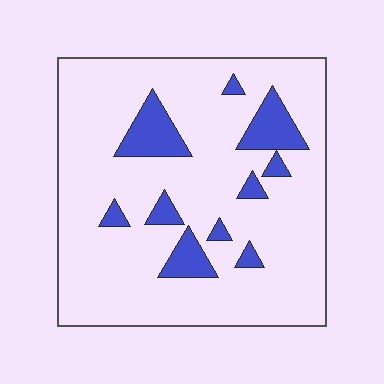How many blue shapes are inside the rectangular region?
10.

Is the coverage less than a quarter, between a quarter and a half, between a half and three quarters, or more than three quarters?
Less than a quarter.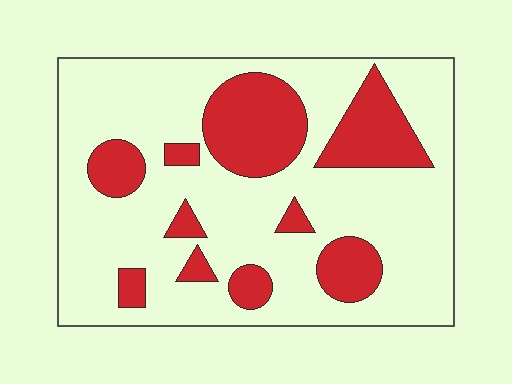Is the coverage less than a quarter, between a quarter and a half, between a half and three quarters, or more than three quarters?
Between a quarter and a half.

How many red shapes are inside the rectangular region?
10.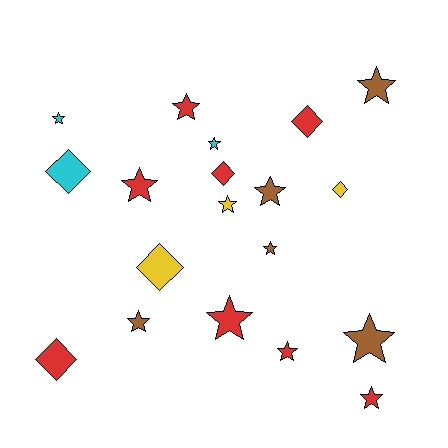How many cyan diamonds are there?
There is 1 cyan diamond.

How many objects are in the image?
There are 19 objects.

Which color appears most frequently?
Red, with 8 objects.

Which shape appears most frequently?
Star, with 13 objects.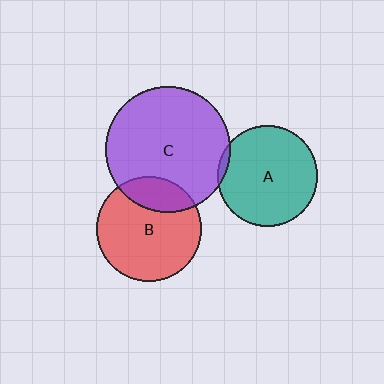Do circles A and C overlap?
Yes.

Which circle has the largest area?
Circle C (purple).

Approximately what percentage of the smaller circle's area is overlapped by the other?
Approximately 5%.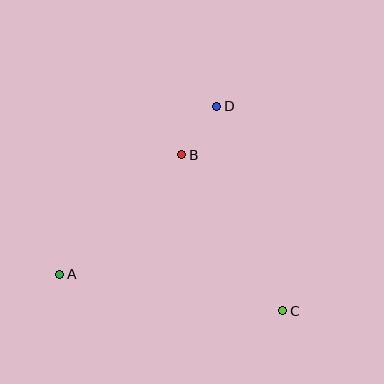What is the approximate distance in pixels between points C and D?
The distance between C and D is approximately 215 pixels.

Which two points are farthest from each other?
Points A and D are farthest from each other.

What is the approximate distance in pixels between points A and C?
The distance between A and C is approximately 226 pixels.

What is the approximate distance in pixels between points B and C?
The distance between B and C is approximately 186 pixels.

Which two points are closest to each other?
Points B and D are closest to each other.